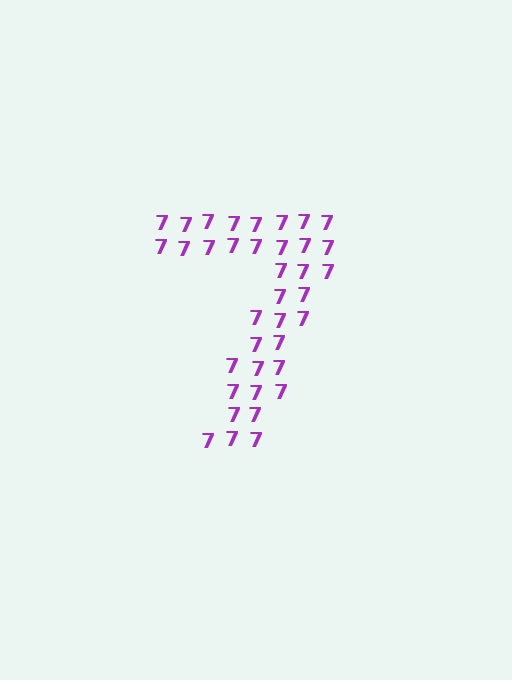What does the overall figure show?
The overall figure shows the digit 7.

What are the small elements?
The small elements are digit 7's.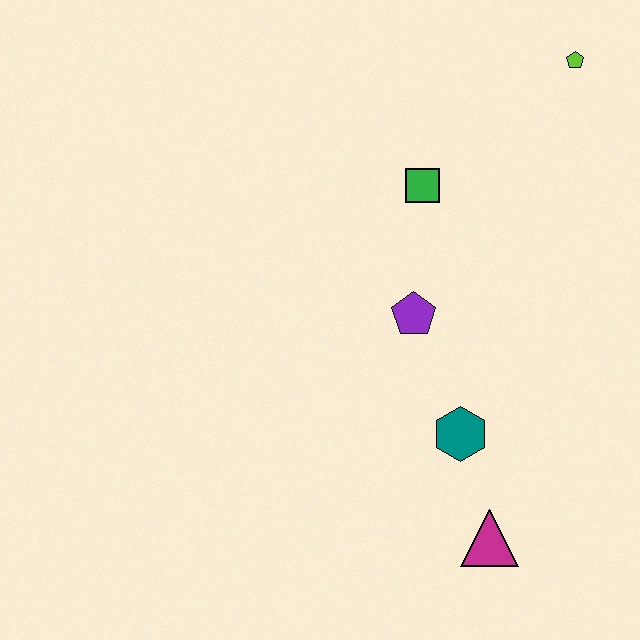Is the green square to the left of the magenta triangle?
Yes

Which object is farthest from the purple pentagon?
The lime pentagon is farthest from the purple pentagon.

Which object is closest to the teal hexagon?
The magenta triangle is closest to the teal hexagon.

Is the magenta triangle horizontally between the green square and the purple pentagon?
No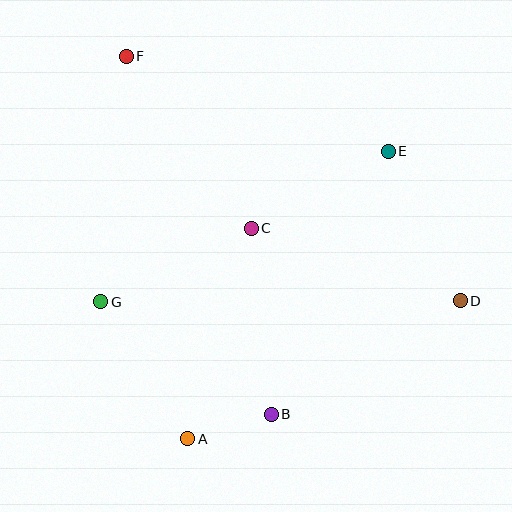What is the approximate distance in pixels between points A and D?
The distance between A and D is approximately 306 pixels.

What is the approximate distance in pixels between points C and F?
The distance between C and F is approximately 213 pixels.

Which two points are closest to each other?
Points A and B are closest to each other.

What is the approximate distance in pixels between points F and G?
The distance between F and G is approximately 247 pixels.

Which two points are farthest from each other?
Points D and F are farthest from each other.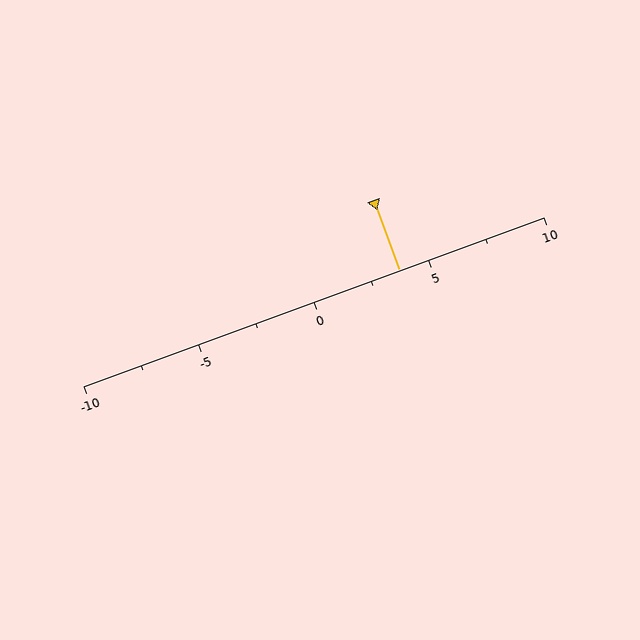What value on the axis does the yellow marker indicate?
The marker indicates approximately 3.8.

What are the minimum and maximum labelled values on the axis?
The axis runs from -10 to 10.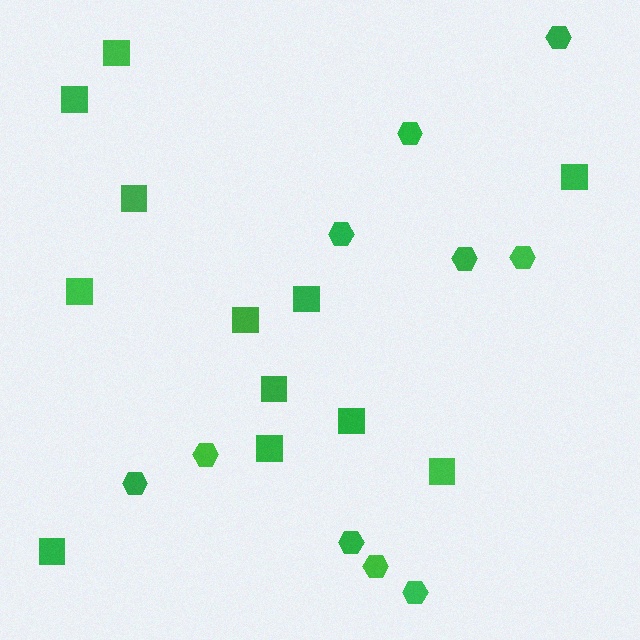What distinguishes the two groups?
There are 2 groups: one group of hexagons (10) and one group of squares (12).